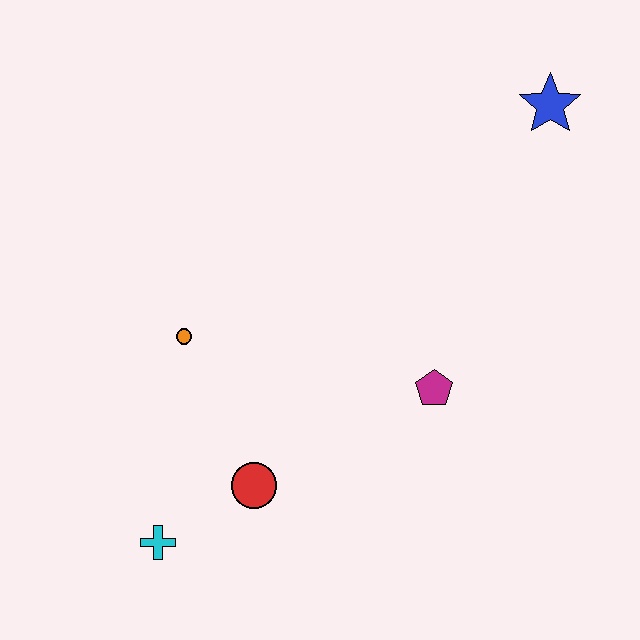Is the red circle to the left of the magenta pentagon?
Yes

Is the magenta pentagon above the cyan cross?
Yes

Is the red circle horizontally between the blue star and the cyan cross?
Yes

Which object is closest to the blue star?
The magenta pentagon is closest to the blue star.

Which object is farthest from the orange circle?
The blue star is farthest from the orange circle.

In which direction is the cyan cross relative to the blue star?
The cyan cross is below the blue star.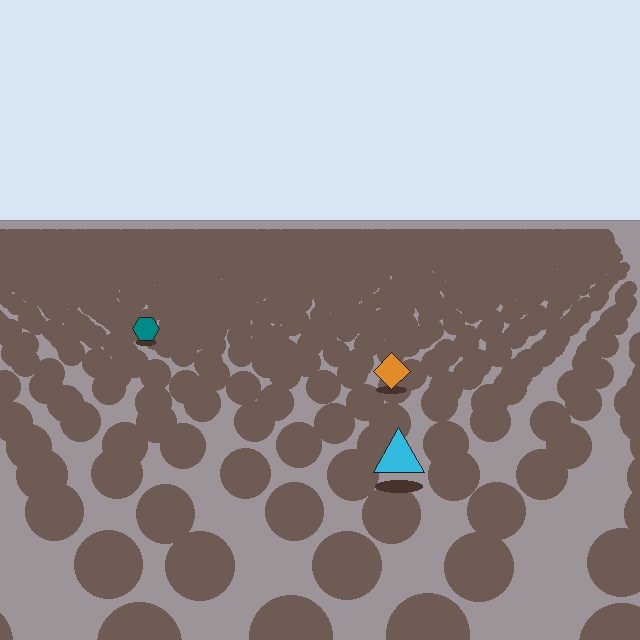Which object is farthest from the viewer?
The teal hexagon is farthest from the viewer. It appears smaller and the ground texture around it is denser.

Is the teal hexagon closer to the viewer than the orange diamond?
No. The orange diamond is closer — you can tell from the texture gradient: the ground texture is coarser near it.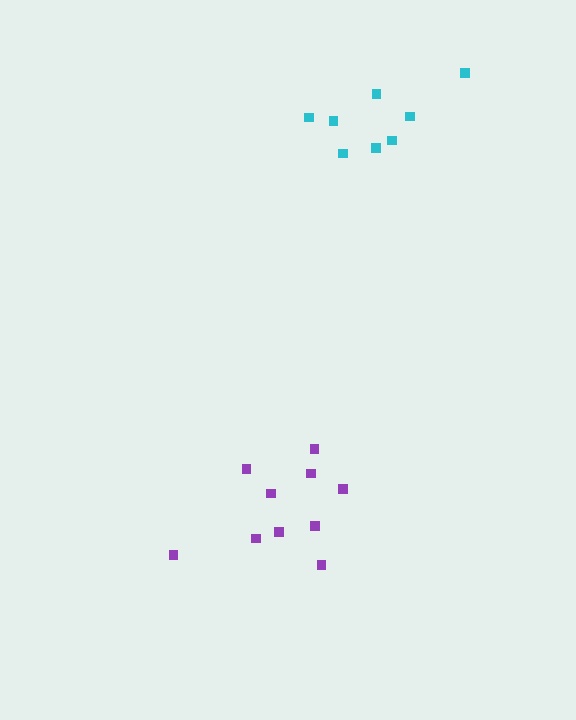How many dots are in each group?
Group 1: 10 dots, Group 2: 8 dots (18 total).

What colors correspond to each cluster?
The clusters are colored: purple, cyan.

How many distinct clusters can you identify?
There are 2 distinct clusters.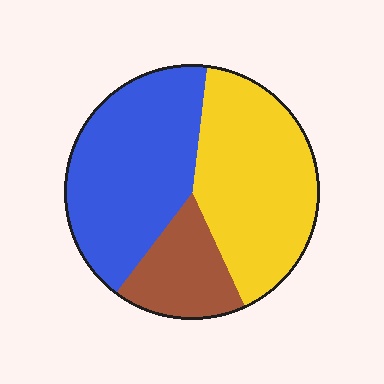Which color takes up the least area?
Brown, at roughly 15%.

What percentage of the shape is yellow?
Yellow covers roughly 40% of the shape.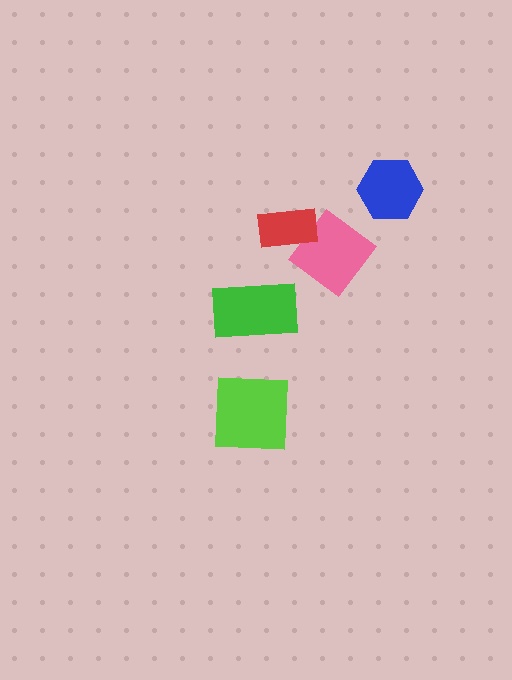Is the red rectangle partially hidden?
No, no other shape covers it.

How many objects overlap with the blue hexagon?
0 objects overlap with the blue hexagon.